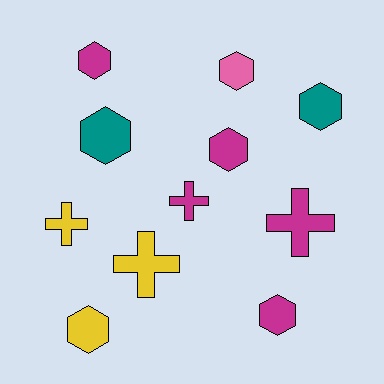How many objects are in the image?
There are 11 objects.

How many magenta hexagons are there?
There are 3 magenta hexagons.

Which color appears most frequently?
Magenta, with 5 objects.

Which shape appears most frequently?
Hexagon, with 7 objects.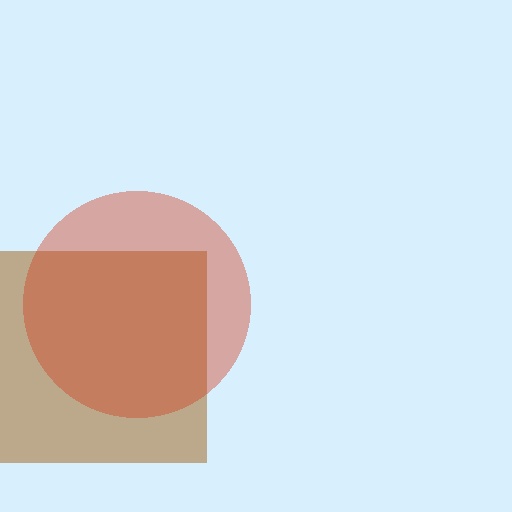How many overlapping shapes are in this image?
There are 2 overlapping shapes in the image.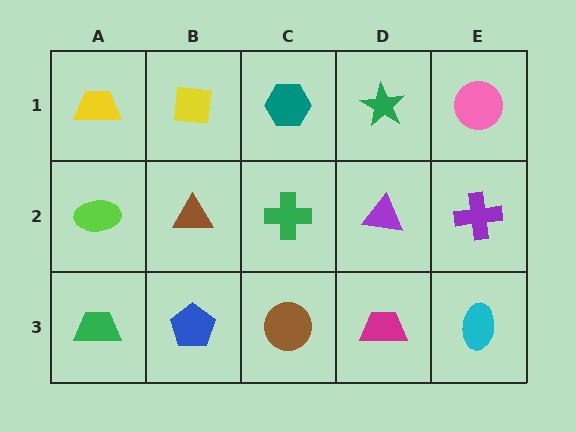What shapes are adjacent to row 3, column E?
A purple cross (row 2, column E), a magenta trapezoid (row 3, column D).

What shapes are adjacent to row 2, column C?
A teal hexagon (row 1, column C), a brown circle (row 3, column C), a brown triangle (row 2, column B), a purple triangle (row 2, column D).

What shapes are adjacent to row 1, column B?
A brown triangle (row 2, column B), a yellow trapezoid (row 1, column A), a teal hexagon (row 1, column C).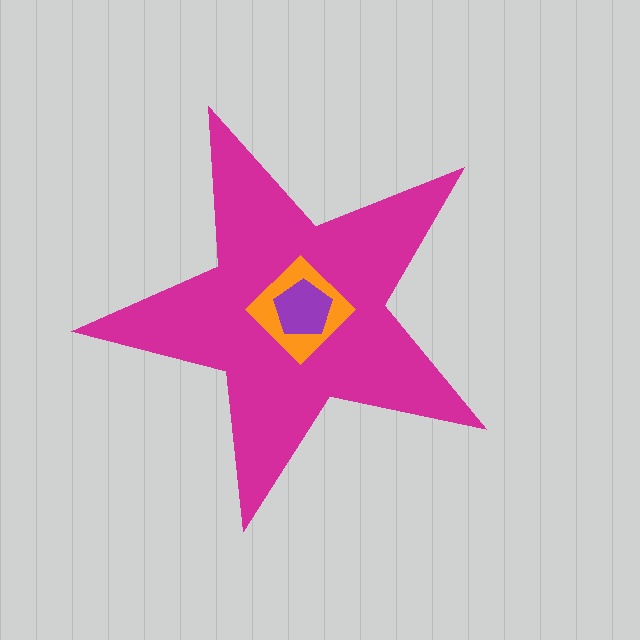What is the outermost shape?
The magenta star.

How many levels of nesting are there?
3.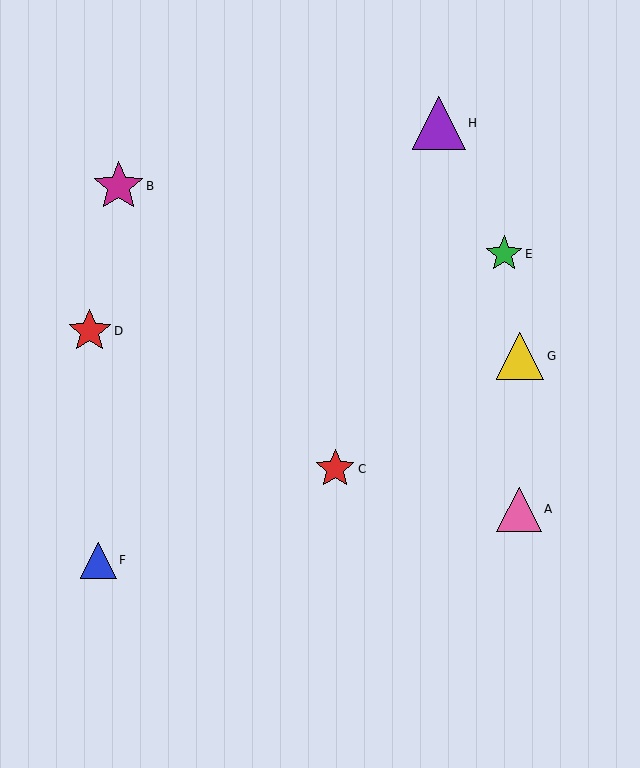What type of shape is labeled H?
Shape H is a purple triangle.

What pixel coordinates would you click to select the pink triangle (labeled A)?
Click at (519, 509) to select the pink triangle A.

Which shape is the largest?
The purple triangle (labeled H) is the largest.